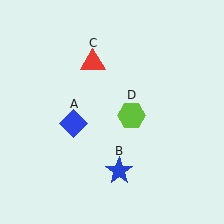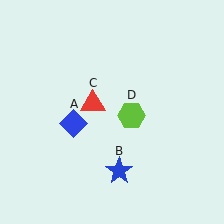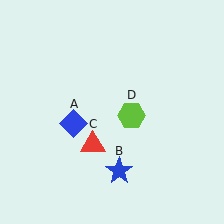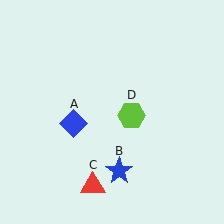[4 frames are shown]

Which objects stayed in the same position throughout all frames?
Blue diamond (object A) and blue star (object B) and lime hexagon (object D) remained stationary.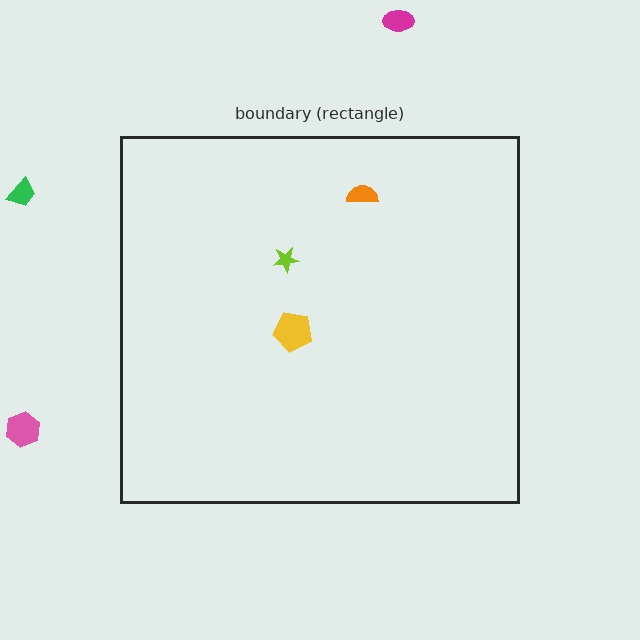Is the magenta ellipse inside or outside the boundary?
Outside.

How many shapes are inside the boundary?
3 inside, 3 outside.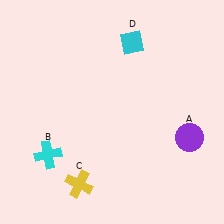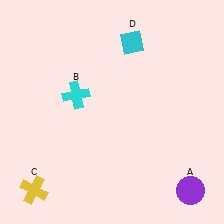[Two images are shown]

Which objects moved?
The objects that moved are: the purple circle (A), the cyan cross (B), the yellow cross (C).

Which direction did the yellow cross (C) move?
The yellow cross (C) moved left.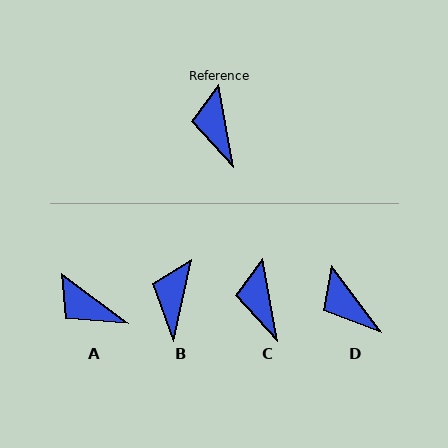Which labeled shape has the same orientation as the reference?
C.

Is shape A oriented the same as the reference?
No, it is off by about 42 degrees.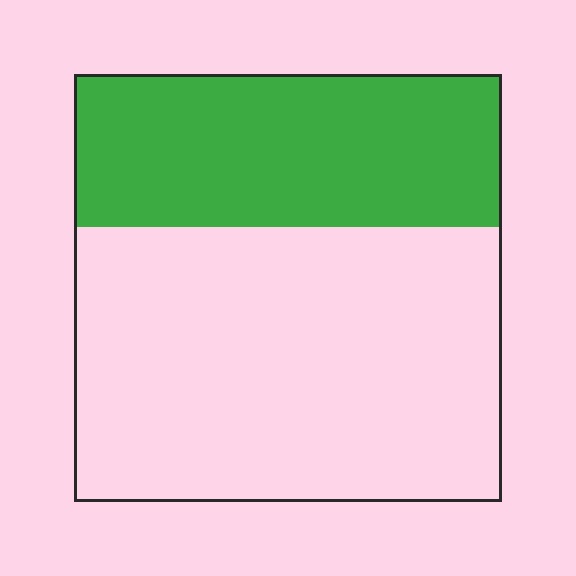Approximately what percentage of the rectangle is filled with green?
Approximately 35%.